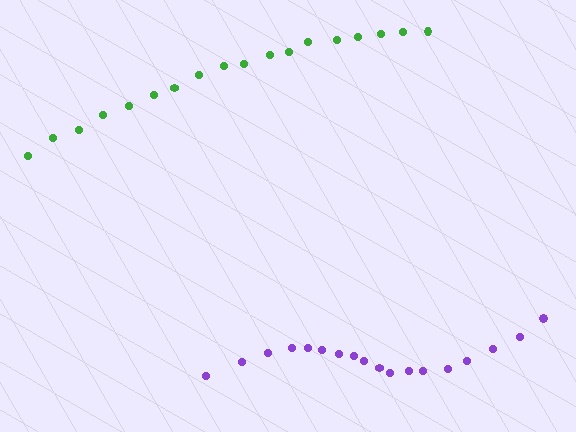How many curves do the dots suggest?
There are 2 distinct paths.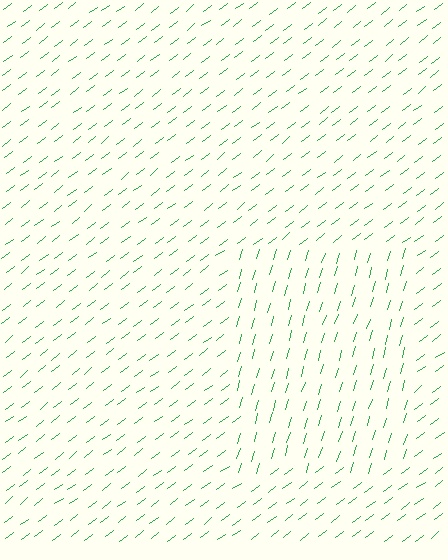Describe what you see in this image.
The image is filled with small green line segments. A rectangle region in the image has lines oriented differently from the surrounding lines, creating a visible texture boundary.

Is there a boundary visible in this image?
Yes, there is a texture boundary formed by a change in line orientation.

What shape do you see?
I see a rectangle.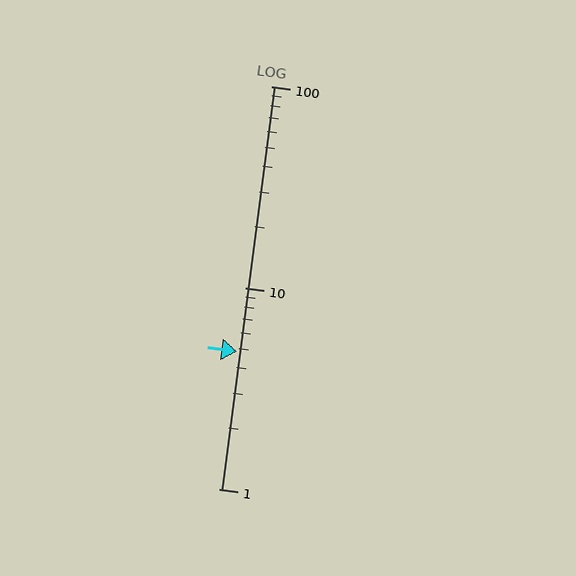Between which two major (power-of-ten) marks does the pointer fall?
The pointer is between 1 and 10.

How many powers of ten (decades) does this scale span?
The scale spans 2 decades, from 1 to 100.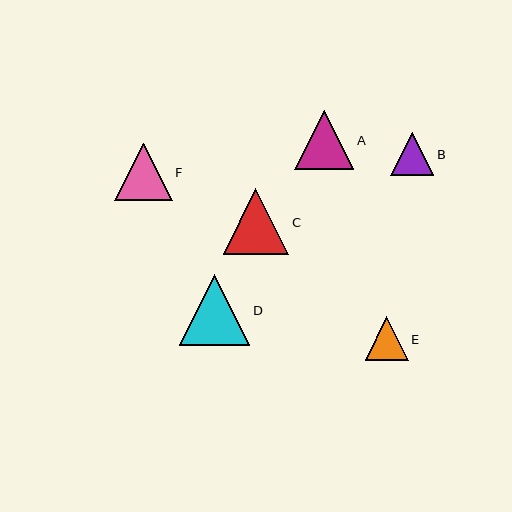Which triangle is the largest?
Triangle D is the largest with a size of approximately 70 pixels.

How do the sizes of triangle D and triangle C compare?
Triangle D and triangle C are approximately the same size.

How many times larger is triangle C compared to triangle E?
Triangle C is approximately 1.5 times the size of triangle E.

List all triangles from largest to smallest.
From largest to smallest: D, C, A, F, E, B.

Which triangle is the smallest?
Triangle B is the smallest with a size of approximately 43 pixels.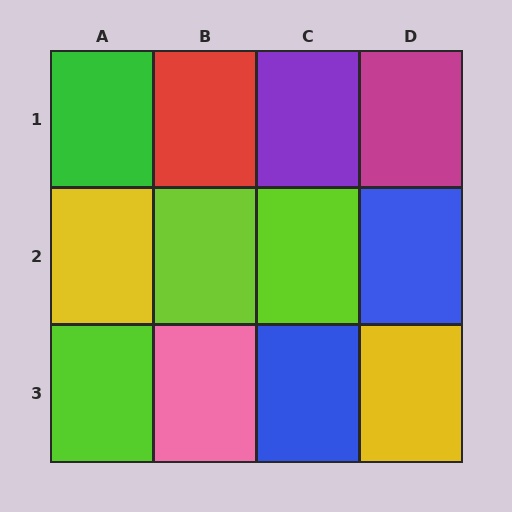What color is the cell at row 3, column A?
Lime.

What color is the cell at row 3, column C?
Blue.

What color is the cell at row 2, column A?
Yellow.